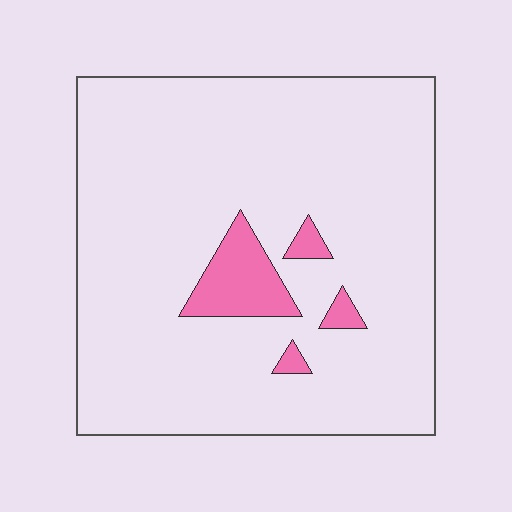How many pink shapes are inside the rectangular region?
4.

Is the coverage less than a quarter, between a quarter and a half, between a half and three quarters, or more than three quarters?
Less than a quarter.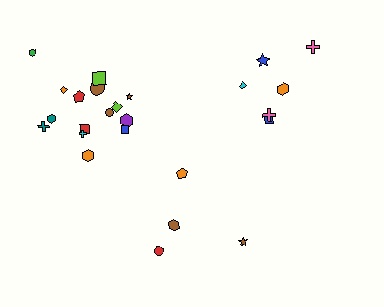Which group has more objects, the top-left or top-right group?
The top-left group.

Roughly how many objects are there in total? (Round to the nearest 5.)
Roughly 25 objects in total.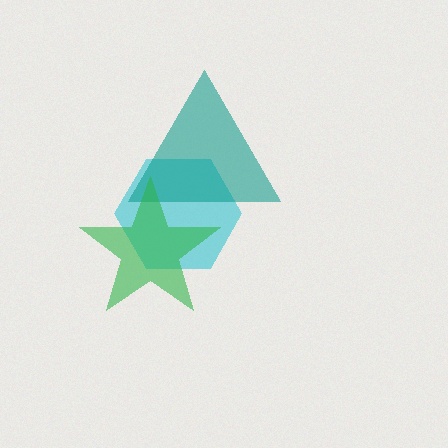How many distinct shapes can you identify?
There are 3 distinct shapes: a cyan hexagon, a teal triangle, a green star.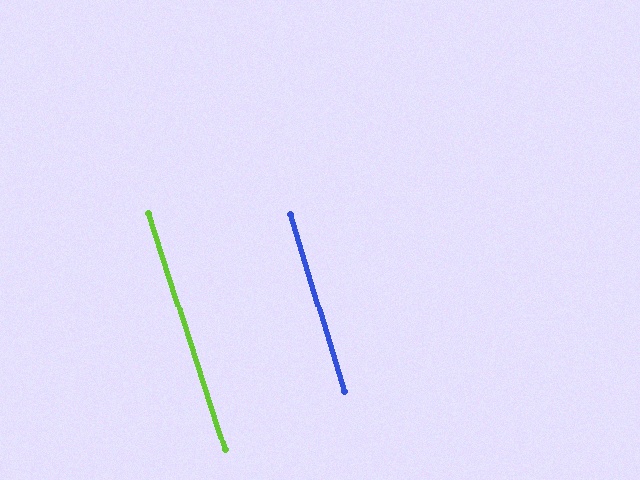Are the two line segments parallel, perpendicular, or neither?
Parallel — their directions differ by only 0.8°.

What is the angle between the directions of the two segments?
Approximately 1 degree.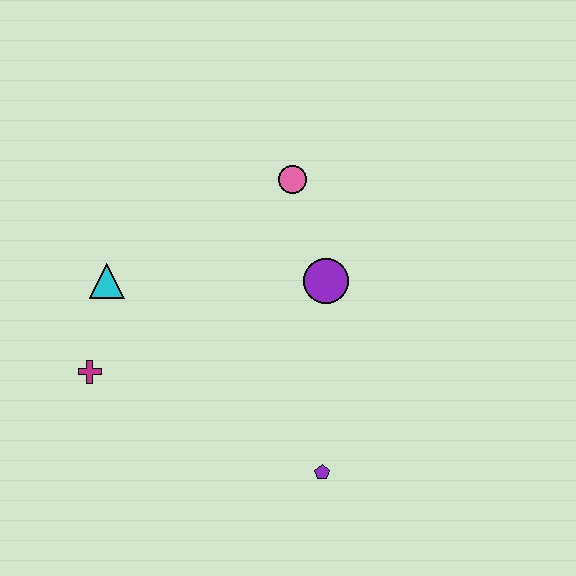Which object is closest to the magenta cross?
The cyan triangle is closest to the magenta cross.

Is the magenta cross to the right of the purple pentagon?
No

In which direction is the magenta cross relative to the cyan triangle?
The magenta cross is below the cyan triangle.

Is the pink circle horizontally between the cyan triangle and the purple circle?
Yes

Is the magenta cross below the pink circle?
Yes